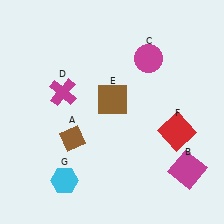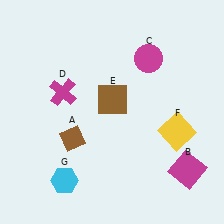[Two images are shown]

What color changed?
The square (F) changed from red in Image 1 to yellow in Image 2.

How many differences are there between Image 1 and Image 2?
There is 1 difference between the two images.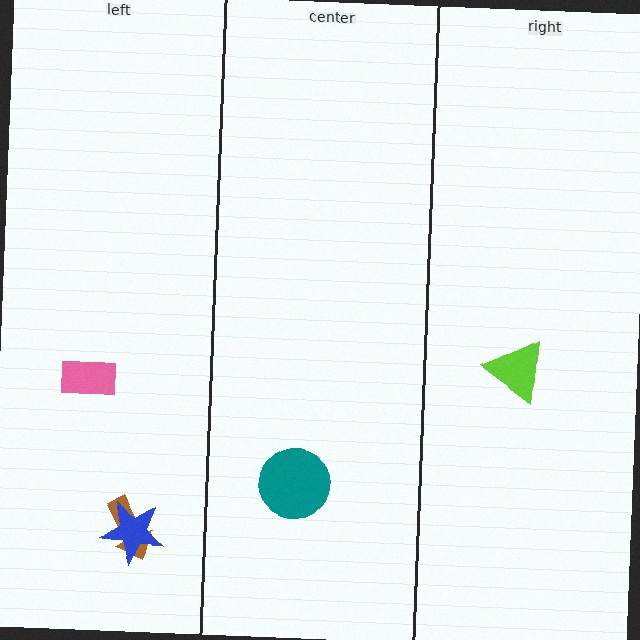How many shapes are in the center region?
1.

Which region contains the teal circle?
The center region.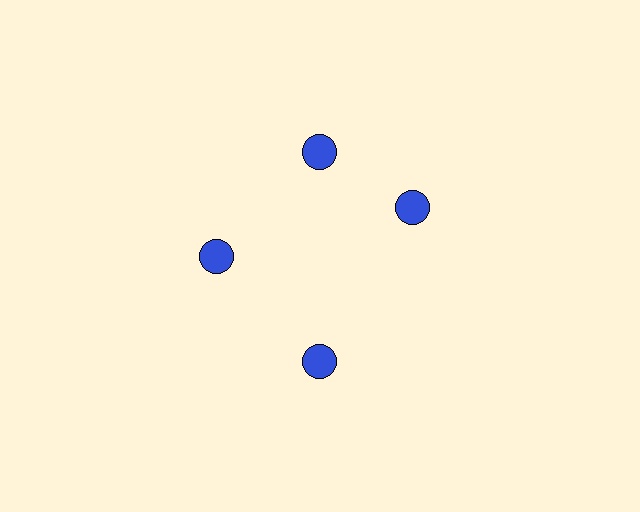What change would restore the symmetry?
The symmetry would be restored by rotating it back into even spacing with its neighbors so that all 4 circles sit at equal angles and equal distance from the center.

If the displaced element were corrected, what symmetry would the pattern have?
It would have 4-fold rotational symmetry — the pattern would map onto itself every 90 degrees.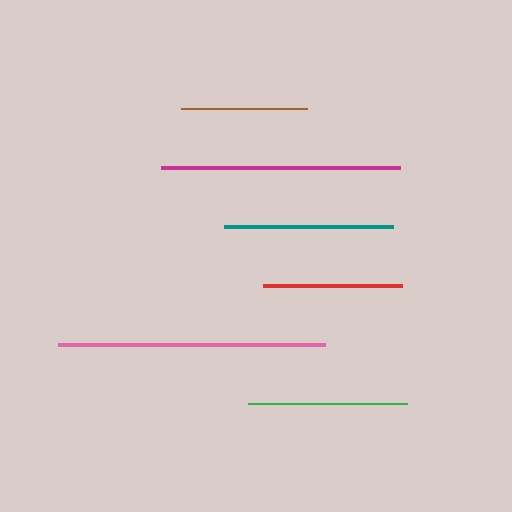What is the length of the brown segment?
The brown segment is approximately 126 pixels long.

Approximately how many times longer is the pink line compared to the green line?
The pink line is approximately 1.7 times the length of the green line.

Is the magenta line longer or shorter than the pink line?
The pink line is longer than the magenta line.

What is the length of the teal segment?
The teal segment is approximately 168 pixels long.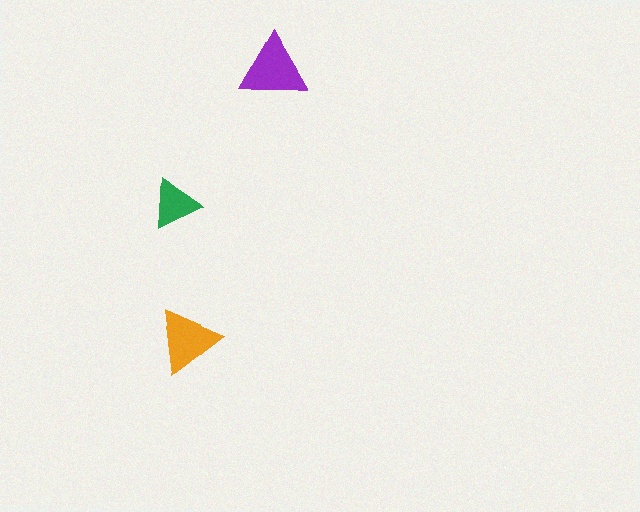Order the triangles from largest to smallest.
the purple one, the orange one, the green one.